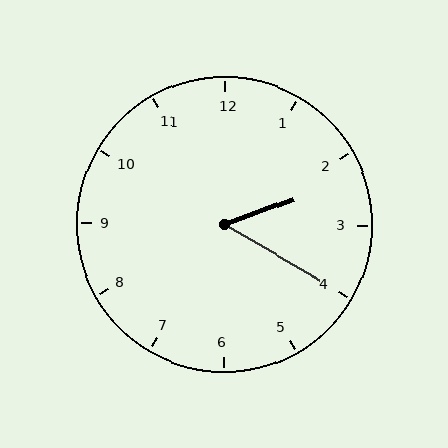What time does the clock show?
2:20.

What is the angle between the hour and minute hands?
Approximately 50 degrees.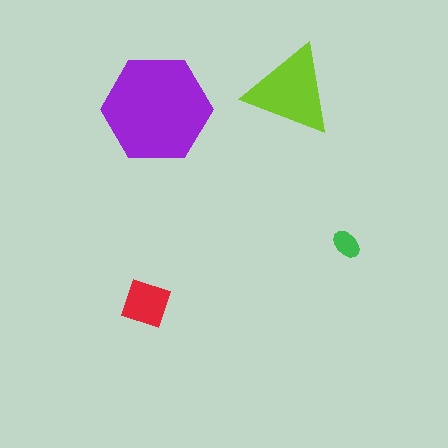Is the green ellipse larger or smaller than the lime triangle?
Smaller.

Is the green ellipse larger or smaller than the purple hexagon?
Smaller.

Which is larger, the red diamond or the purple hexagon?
The purple hexagon.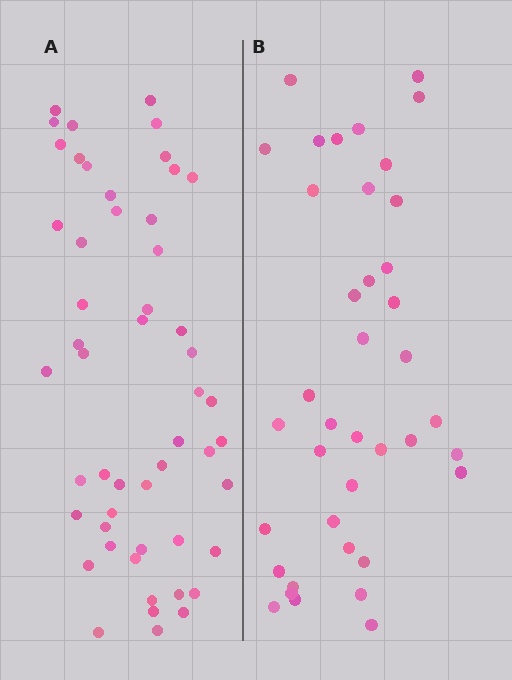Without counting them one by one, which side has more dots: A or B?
Region A (the left region) has more dots.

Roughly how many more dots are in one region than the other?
Region A has approximately 15 more dots than region B.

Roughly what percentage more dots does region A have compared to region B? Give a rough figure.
About 35% more.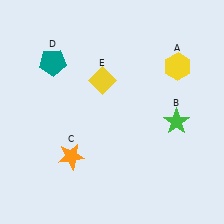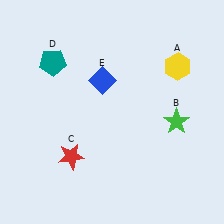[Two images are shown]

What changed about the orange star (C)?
In Image 1, C is orange. In Image 2, it changed to red.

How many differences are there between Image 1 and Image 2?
There are 2 differences between the two images.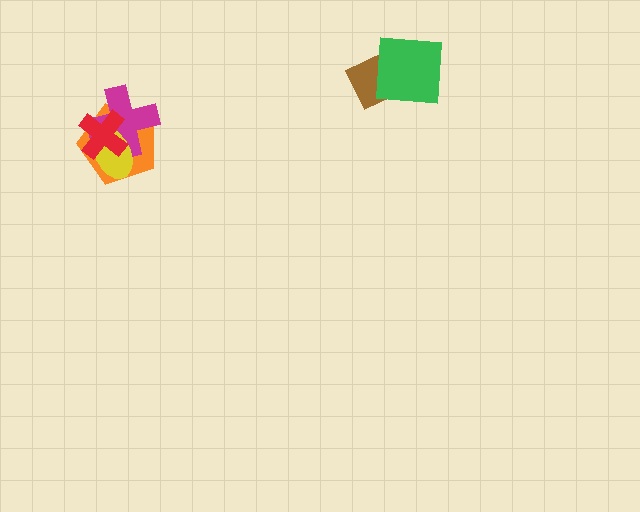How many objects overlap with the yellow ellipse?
3 objects overlap with the yellow ellipse.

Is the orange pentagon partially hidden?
Yes, it is partially covered by another shape.